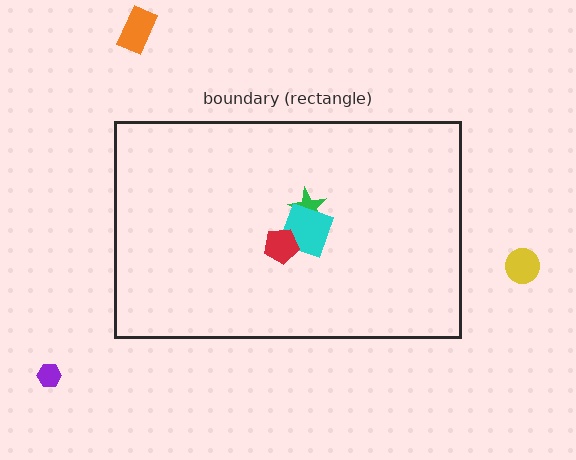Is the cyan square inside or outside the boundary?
Inside.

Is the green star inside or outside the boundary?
Inside.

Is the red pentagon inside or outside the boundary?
Inside.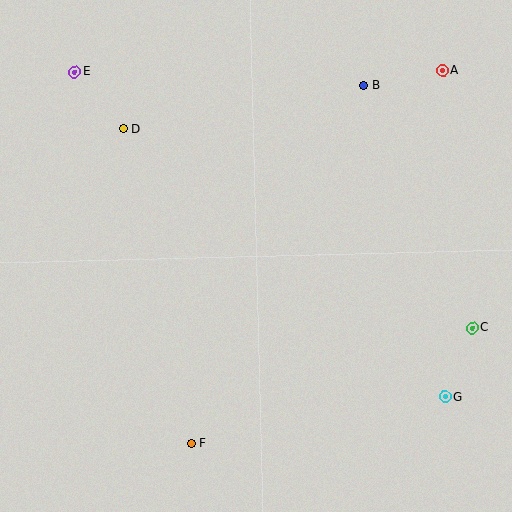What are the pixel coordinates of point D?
Point D is at (123, 129).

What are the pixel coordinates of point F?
Point F is at (191, 444).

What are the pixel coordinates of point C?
Point C is at (472, 328).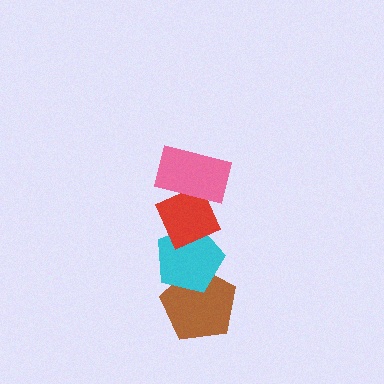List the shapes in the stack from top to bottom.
From top to bottom: the pink rectangle, the red diamond, the cyan pentagon, the brown pentagon.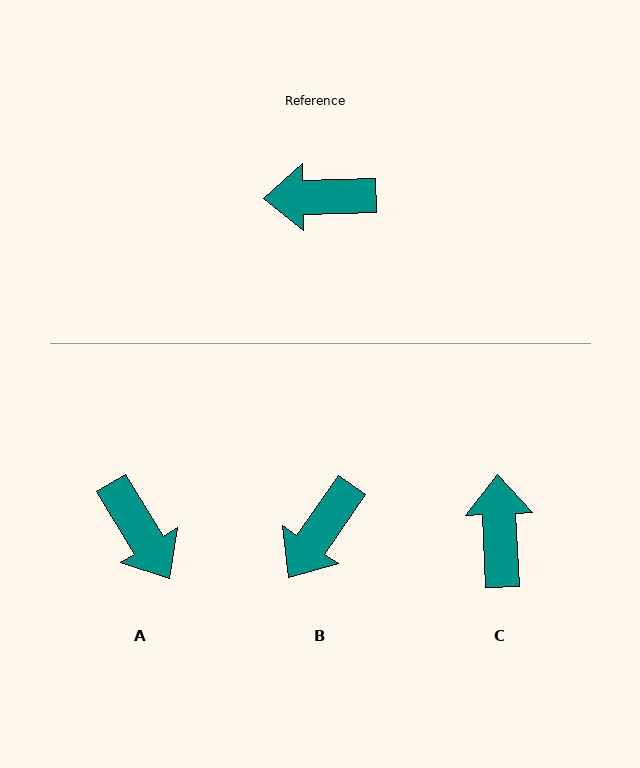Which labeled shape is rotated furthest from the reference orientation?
A, about 120 degrees away.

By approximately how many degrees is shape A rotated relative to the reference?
Approximately 120 degrees counter-clockwise.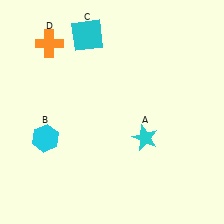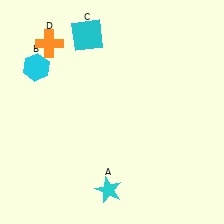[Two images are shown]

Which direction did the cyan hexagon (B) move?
The cyan hexagon (B) moved up.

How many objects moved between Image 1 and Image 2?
2 objects moved between the two images.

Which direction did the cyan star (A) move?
The cyan star (A) moved down.